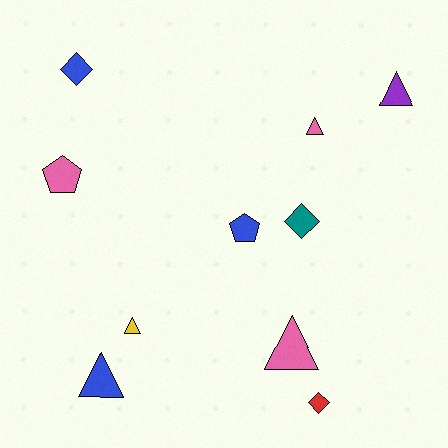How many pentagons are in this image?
There are 2 pentagons.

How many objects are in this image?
There are 10 objects.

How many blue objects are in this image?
There are 3 blue objects.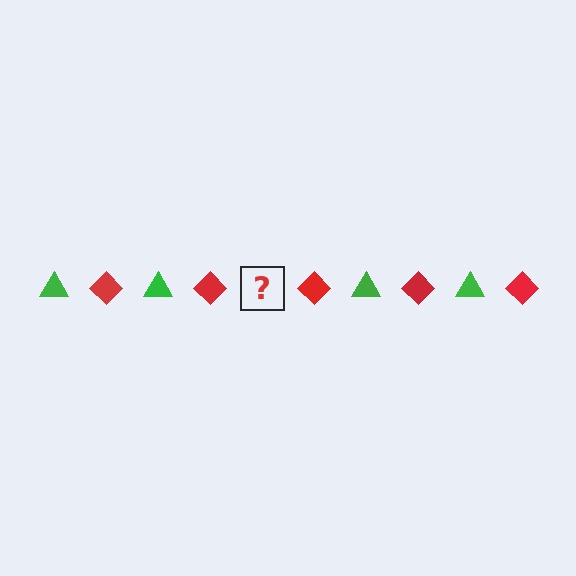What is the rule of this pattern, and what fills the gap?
The rule is that the pattern alternates between green triangle and red diamond. The gap should be filled with a green triangle.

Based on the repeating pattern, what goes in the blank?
The blank should be a green triangle.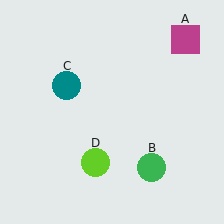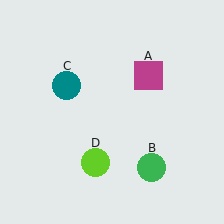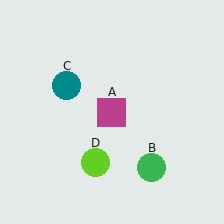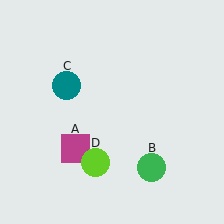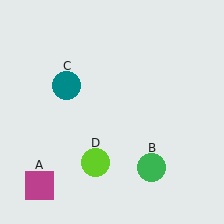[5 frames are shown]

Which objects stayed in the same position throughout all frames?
Green circle (object B) and teal circle (object C) and lime circle (object D) remained stationary.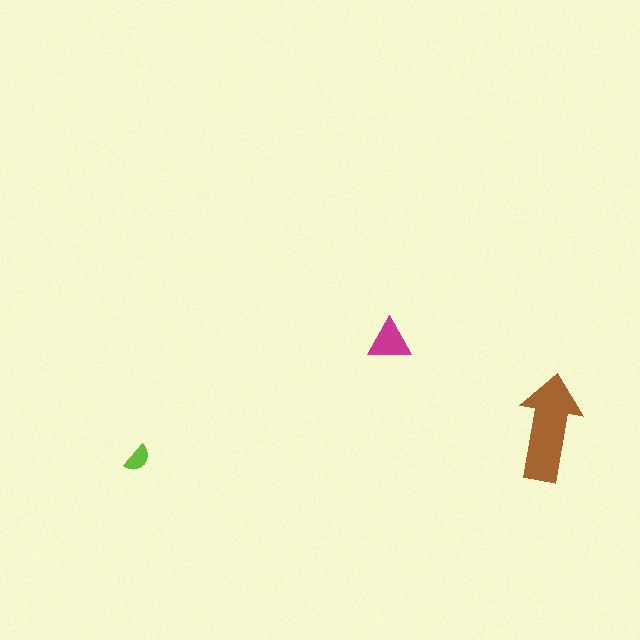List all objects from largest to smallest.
The brown arrow, the magenta triangle, the lime semicircle.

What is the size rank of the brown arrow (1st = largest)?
1st.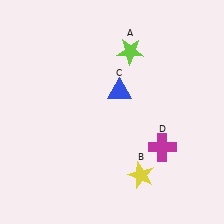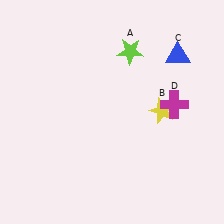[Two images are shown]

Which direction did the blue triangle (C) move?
The blue triangle (C) moved right.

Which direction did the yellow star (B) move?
The yellow star (B) moved up.